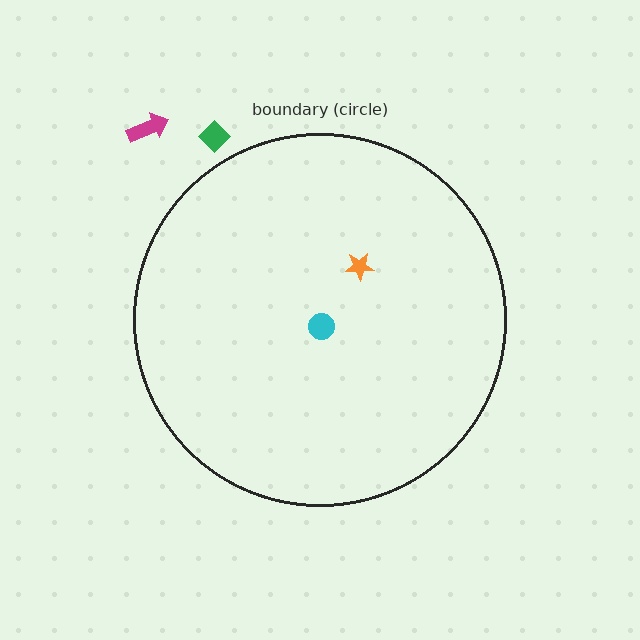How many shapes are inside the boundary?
2 inside, 2 outside.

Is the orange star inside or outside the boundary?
Inside.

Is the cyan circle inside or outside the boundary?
Inside.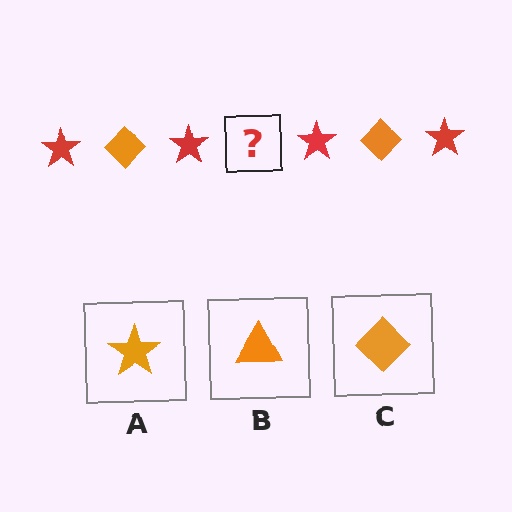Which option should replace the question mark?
Option C.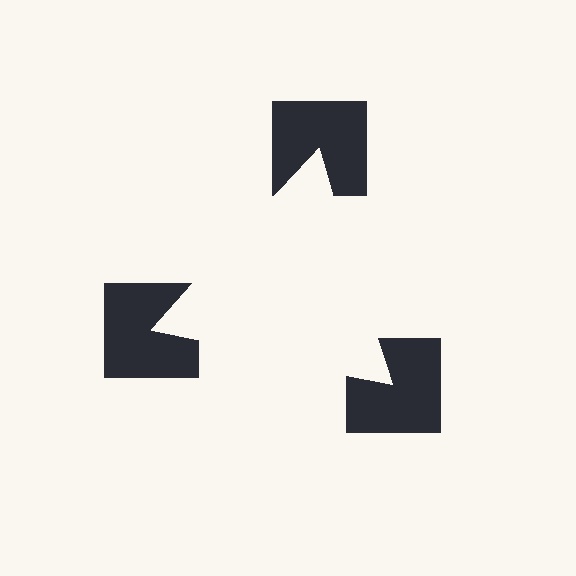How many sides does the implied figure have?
3 sides.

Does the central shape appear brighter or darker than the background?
It typically appears slightly brighter than the background, even though no actual brightness change is drawn.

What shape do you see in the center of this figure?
An illusory triangle — its edges are inferred from the aligned wedge cuts in the notched squares, not physically drawn.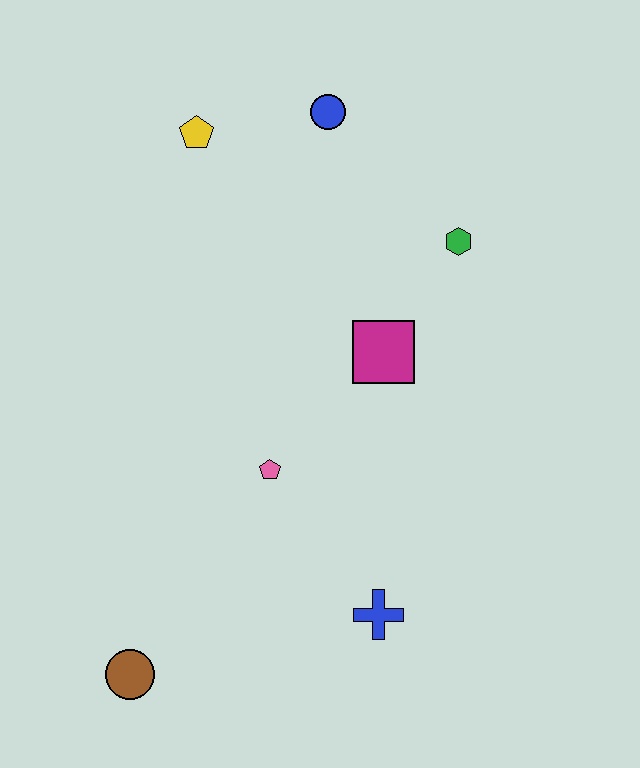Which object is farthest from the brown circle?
The blue circle is farthest from the brown circle.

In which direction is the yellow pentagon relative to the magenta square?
The yellow pentagon is above the magenta square.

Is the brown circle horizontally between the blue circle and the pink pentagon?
No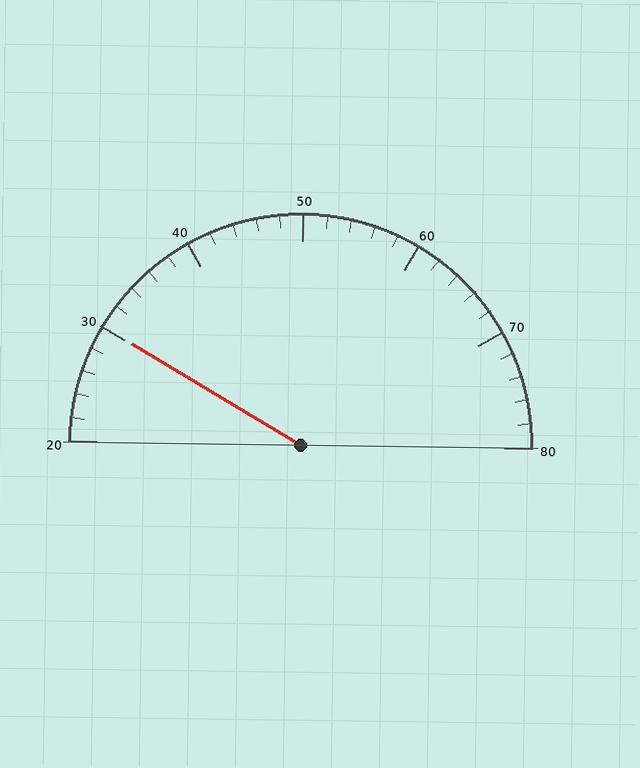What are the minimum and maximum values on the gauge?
The gauge ranges from 20 to 80.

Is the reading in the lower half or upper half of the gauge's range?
The reading is in the lower half of the range (20 to 80).